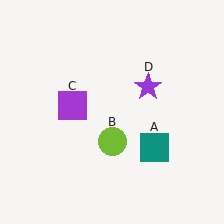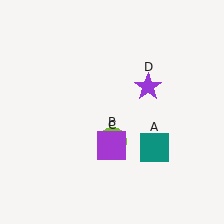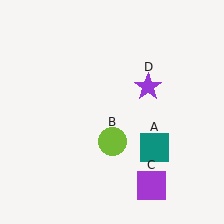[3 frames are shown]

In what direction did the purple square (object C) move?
The purple square (object C) moved down and to the right.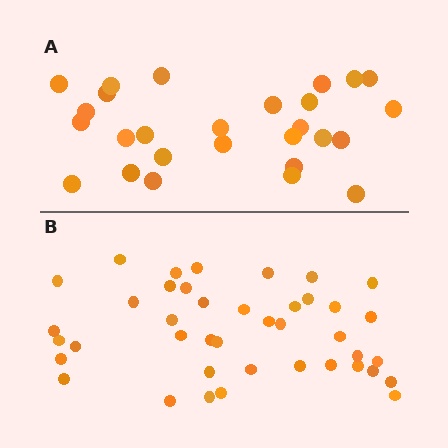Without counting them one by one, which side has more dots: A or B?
Region B (the bottom region) has more dots.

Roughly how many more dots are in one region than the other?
Region B has approximately 15 more dots than region A.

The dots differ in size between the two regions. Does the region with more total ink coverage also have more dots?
No. Region A has more total ink coverage because its dots are larger, but region B actually contains more individual dots. Total area can be misleading — the number of items is what matters here.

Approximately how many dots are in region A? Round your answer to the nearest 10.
About 30 dots. (The exact count is 27, which rounds to 30.)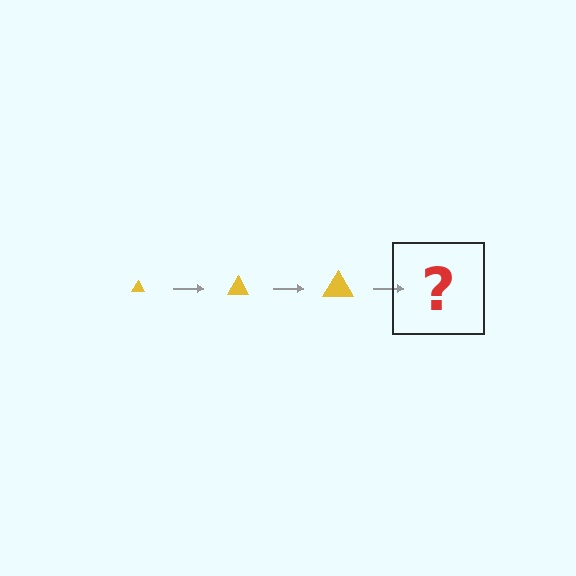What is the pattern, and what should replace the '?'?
The pattern is that the triangle gets progressively larger each step. The '?' should be a yellow triangle, larger than the previous one.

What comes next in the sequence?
The next element should be a yellow triangle, larger than the previous one.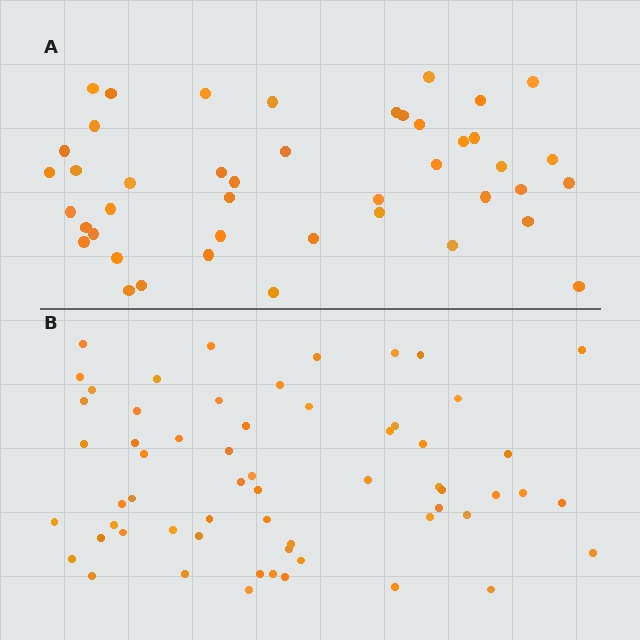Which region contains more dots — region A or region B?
Region B (the bottom region) has more dots.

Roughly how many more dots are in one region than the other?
Region B has approximately 15 more dots than region A.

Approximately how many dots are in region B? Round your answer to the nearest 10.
About 60 dots.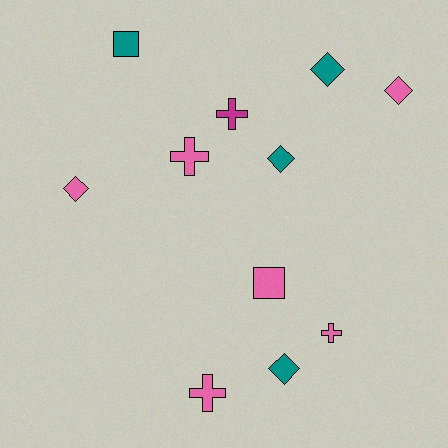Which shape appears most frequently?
Diamond, with 5 objects.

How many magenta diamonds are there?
There are no magenta diamonds.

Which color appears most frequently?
Pink, with 6 objects.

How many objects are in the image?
There are 11 objects.